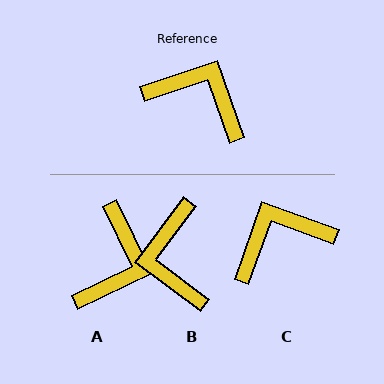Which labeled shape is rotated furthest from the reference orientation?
B, about 124 degrees away.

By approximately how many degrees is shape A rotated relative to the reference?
Approximately 83 degrees clockwise.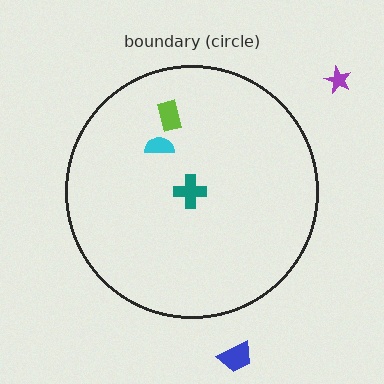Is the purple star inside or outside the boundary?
Outside.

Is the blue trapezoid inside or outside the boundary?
Outside.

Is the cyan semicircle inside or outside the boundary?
Inside.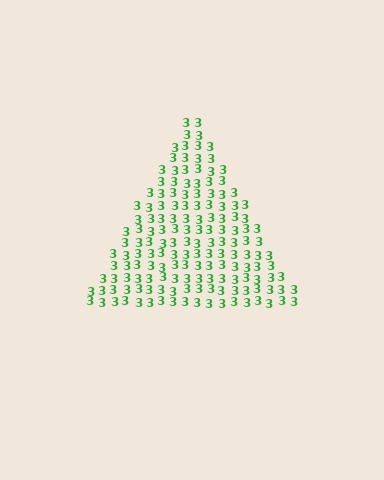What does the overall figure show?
The overall figure shows a triangle.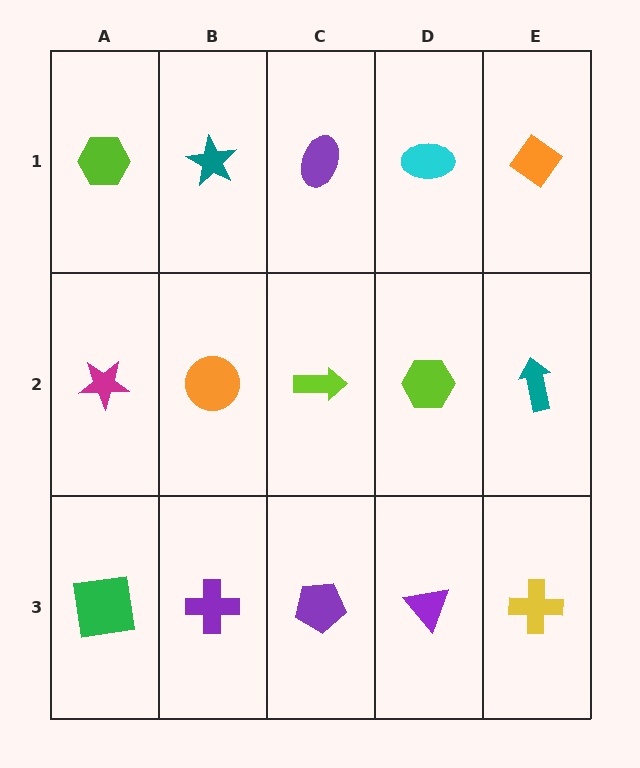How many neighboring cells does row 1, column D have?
3.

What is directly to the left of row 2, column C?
An orange circle.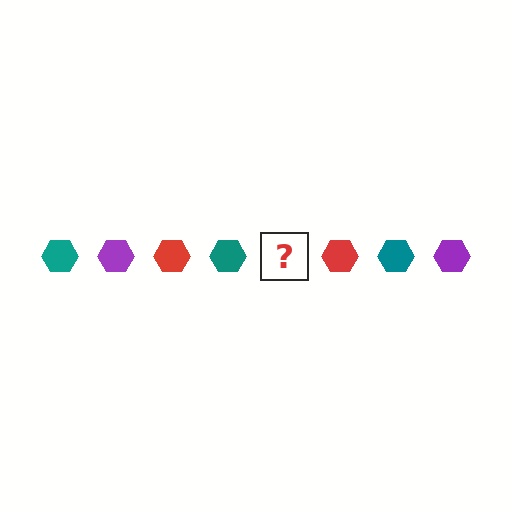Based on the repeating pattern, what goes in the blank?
The blank should be a purple hexagon.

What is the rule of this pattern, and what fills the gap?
The rule is that the pattern cycles through teal, purple, red hexagons. The gap should be filled with a purple hexagon.